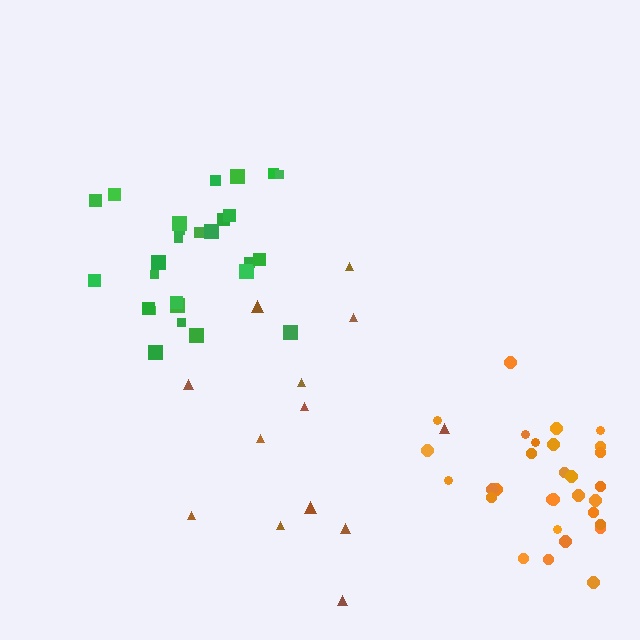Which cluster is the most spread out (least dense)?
Brown.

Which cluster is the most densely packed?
Orange.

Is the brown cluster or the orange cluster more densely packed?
Orange.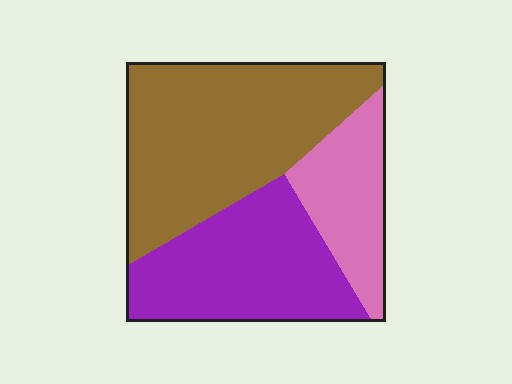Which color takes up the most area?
Brown, at roughly 45%.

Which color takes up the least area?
Pink, at roughly 20%.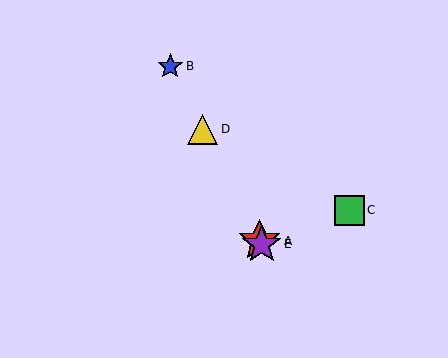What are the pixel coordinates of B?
Object B is at (170, 66).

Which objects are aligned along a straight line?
Objects A, B, D, E are aligned along a straight line.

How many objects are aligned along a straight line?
4 objects (A, B, D, E) are aligned along a straight line.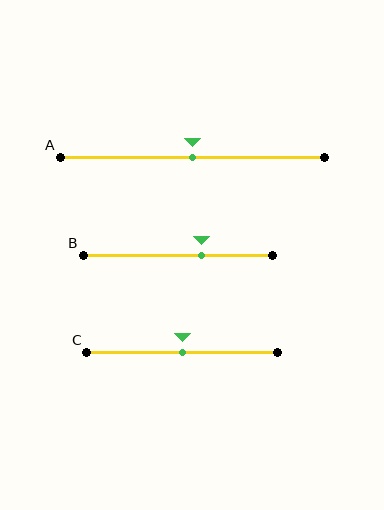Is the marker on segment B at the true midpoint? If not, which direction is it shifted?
No, the marker on segment B is shifted to the right by about 13% of the segment length.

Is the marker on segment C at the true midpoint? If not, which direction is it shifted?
Yes, the marker on segment C is at the true midpoint.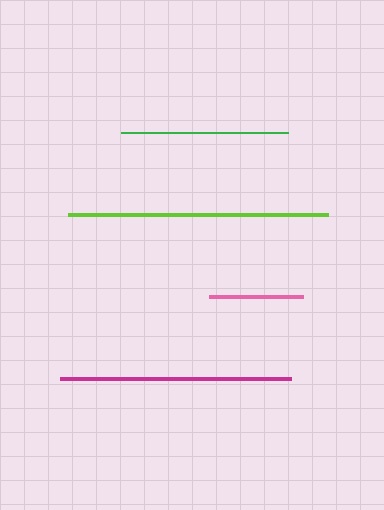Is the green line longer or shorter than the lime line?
The lime line is longer than the green line.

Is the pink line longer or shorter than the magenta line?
The magenta line is longer than the pink line.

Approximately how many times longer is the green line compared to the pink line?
The green line is approximately 1.8 times the length of the pink line.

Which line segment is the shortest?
The pink line is the shortest at approximately 93 pixels.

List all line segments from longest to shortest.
From longest to shortest: lime, magenta, green, pink.